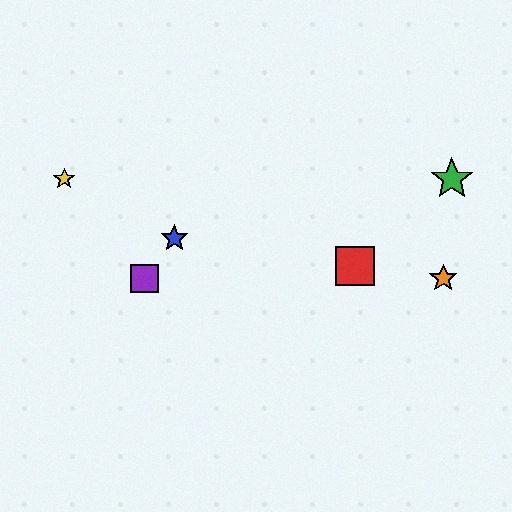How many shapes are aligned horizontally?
2 shapes (the green star, the yellow star) are aligned horizontally.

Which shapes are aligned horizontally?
The green star, the yellow star are aligned horizontally.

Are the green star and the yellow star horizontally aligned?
Yes, both are at y≈179.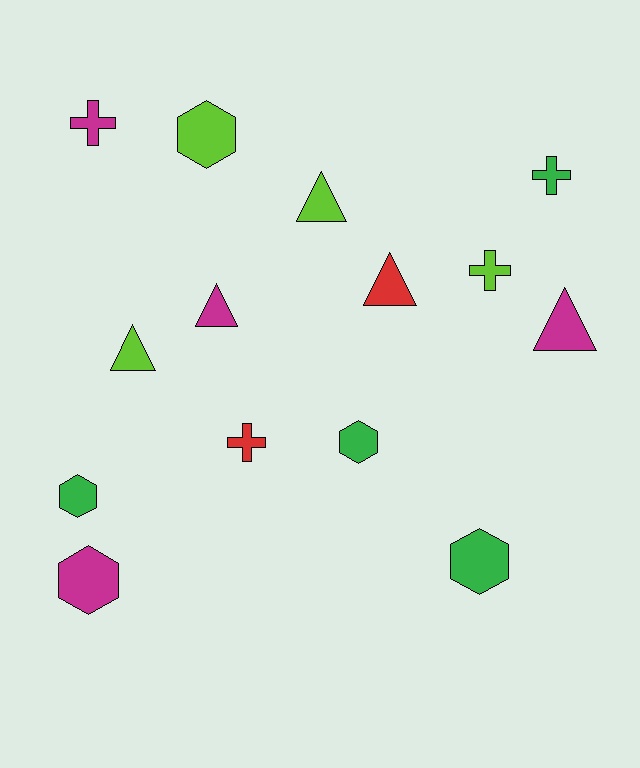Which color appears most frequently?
Magenta, with 4 objects.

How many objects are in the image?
There are 14 objects.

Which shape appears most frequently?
Hexagon, with 5 objects.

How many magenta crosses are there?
There is 1 magenta cross.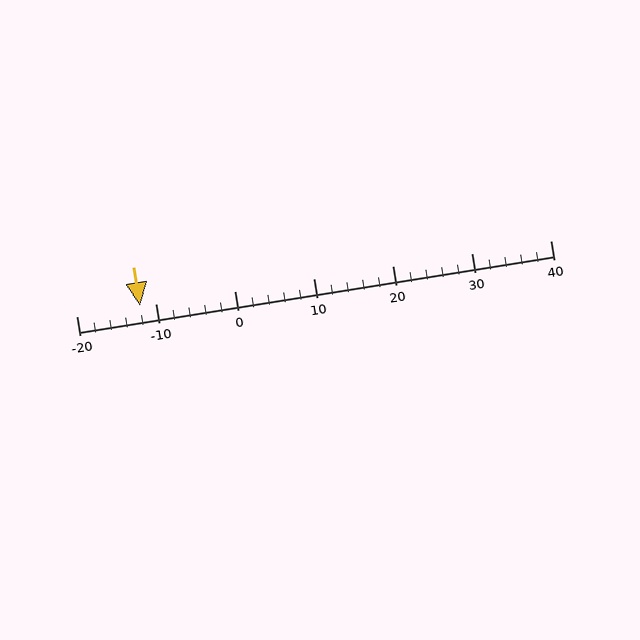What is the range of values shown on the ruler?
The ruler shows values from -20 to 40.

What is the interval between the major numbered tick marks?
The major tick marks are spaced 10 units apart.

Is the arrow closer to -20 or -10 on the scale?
The arrow is closer to -10.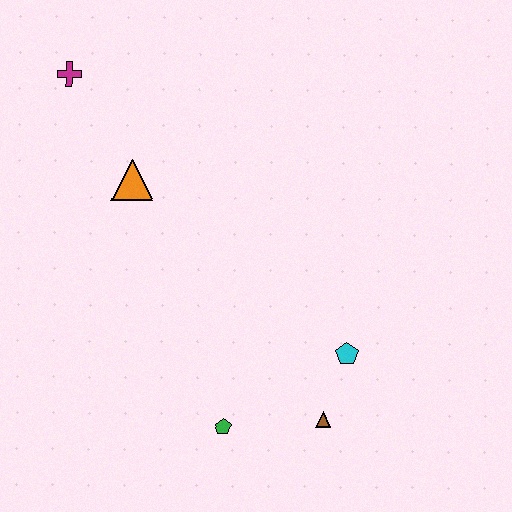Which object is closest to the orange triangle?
The magenta cross is closest to the orange triangle.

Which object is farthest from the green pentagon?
The magenta cross is farthest from the green pentagon.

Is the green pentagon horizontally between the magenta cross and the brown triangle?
Yes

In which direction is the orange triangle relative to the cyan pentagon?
The orange triangle is to the left of the cyan pentagon.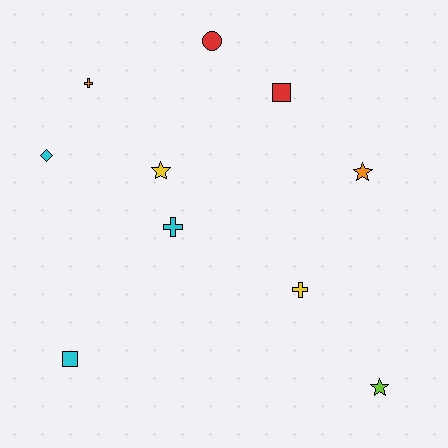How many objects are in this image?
There are 10 objects.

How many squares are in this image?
There are 2 squares.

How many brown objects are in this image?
There are no brown objects.